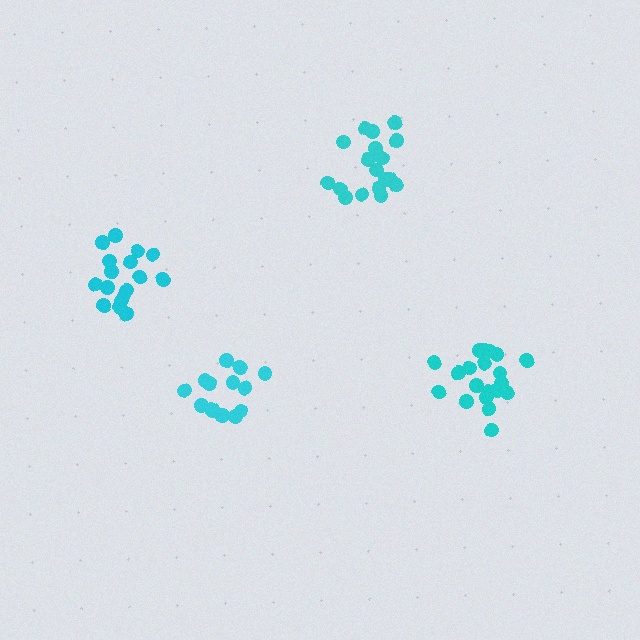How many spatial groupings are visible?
There are 4 spatial groupings.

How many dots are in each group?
Group 1: 14 dots, Group 2: 17 dots, Group 3: 20 dots, Group 4: 18 dots (69 total).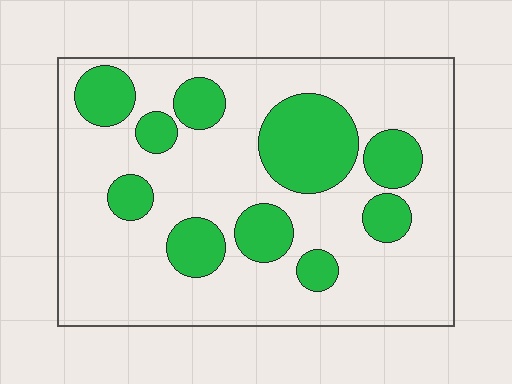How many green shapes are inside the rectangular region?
10.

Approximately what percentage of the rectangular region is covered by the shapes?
Approximately 25%.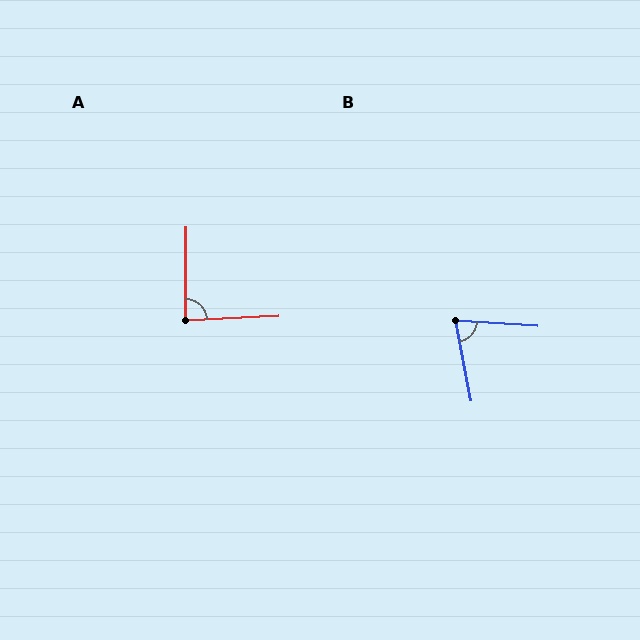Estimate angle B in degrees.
Approximately 75 degrees.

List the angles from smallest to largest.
B (75°), A (87°).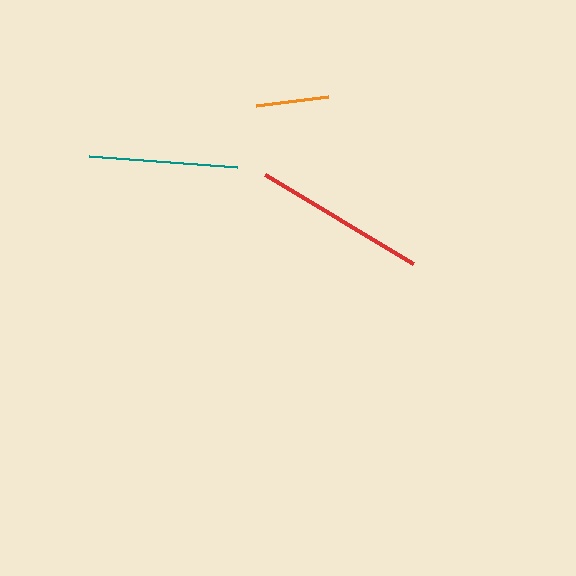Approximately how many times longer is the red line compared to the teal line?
The red line is approximately 1.2 times the length of the teal line.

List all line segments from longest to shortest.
From longest to shortest: red, teal, orange.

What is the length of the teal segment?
The teal segment is approximately 148 pixels long.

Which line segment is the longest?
The red line is the longest at approximately 173 pixels.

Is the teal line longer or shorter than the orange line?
The teal line is longer than the orange line.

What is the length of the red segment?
The red segment is approximately 173 pixels long.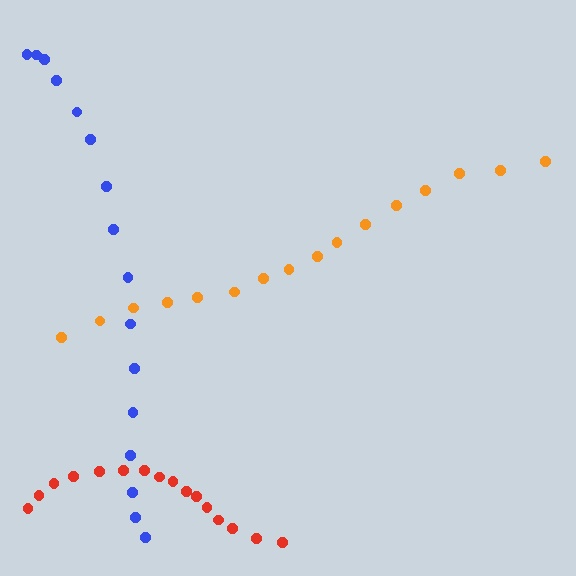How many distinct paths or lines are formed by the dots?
There are 3 distinct paths.